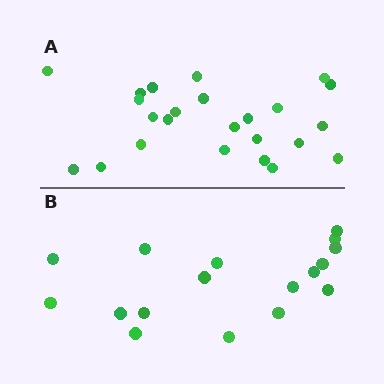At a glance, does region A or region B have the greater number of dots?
Region A (the top region) has more dots.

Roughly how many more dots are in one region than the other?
Region A has roughly 8 or so more dots than region B.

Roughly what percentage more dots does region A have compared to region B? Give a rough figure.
About 40% more.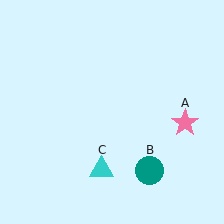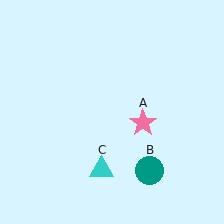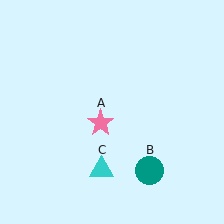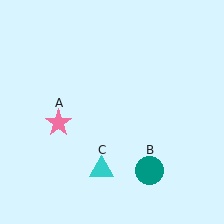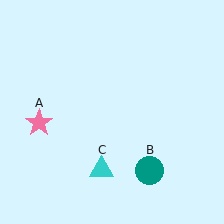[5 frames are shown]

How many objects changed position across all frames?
1 object changed position: pink star (object A).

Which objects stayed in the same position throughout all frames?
Teal circle (object B) and cyan triangle (object C) remained stationary.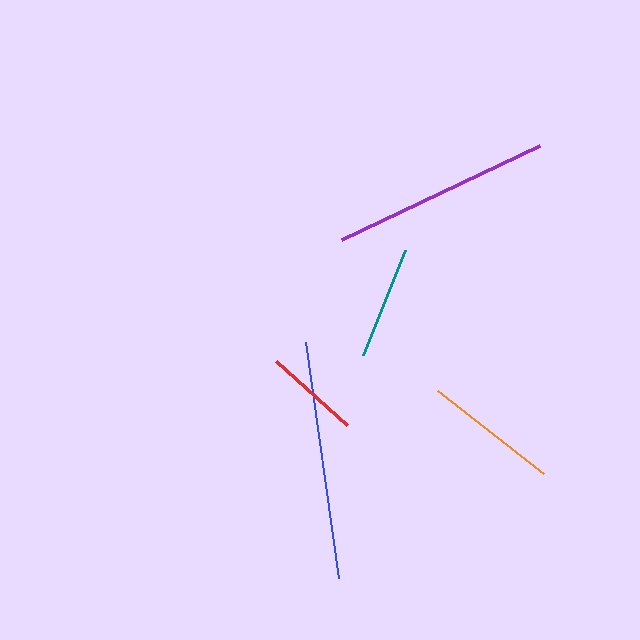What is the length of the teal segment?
The teal segment is approximately 113 pixels long.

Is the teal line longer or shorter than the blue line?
The blue line is longer than the teal line.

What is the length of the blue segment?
The blue segment is approximately 238 pixels long.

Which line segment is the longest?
The blue line is the longest at approximately 238 pixels.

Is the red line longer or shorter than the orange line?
The orange line is longer than the red line.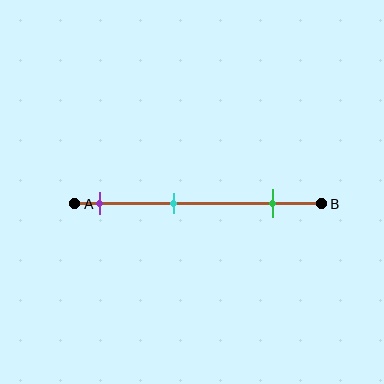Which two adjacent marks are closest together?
The purple and cyan marks are the closest adjacent pair.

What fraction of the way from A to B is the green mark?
The green mark is approximately 80% (0.8) of the way from A to B.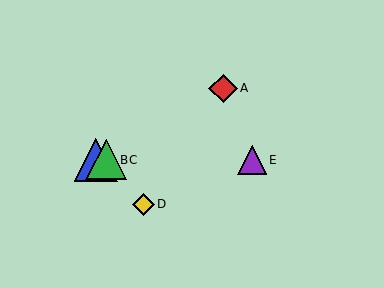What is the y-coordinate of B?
Object B is at y≈160.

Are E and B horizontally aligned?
Yes, both are at y≈160.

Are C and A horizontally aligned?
No, C is at y≈160 and A is at y≈88.